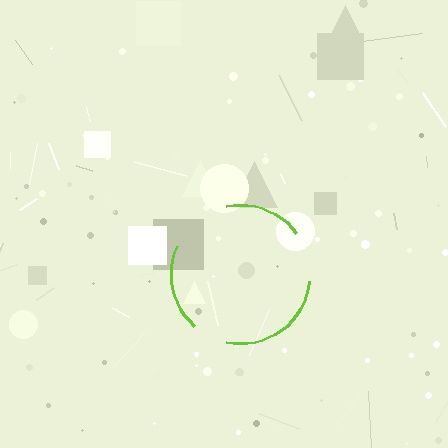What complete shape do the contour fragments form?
The contour fragments form a circle.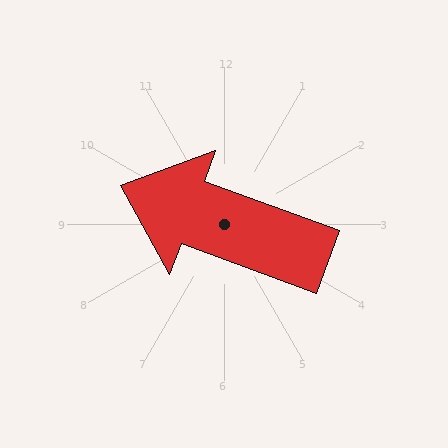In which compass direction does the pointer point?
West.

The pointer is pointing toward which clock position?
Roughly 10 o'clock.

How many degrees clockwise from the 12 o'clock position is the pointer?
Approximately 290 degrees.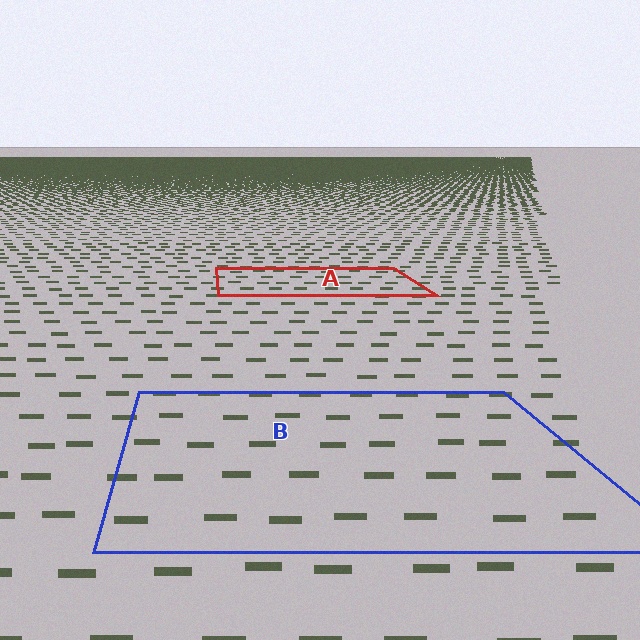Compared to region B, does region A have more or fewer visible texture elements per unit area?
Region A has more texture elements per unit area — they are packed more densely because it is farther away.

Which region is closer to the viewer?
Region B is closer. The texture elements there are larger and more spread out.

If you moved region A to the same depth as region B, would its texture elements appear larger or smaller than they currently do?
They would appear larger. At a closer depth, the same texture elements are projected at a bigger on-screen size.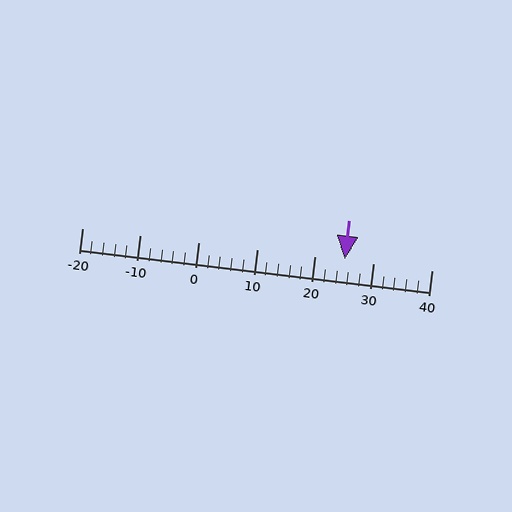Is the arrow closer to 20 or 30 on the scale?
The arrow is closer to 30.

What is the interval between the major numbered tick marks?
The major tick marks are spaced 10 units apart.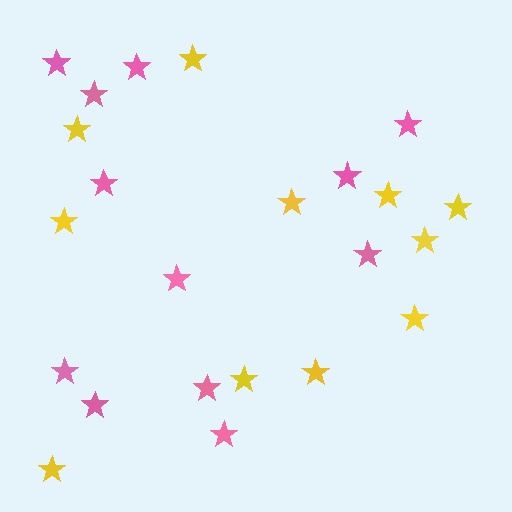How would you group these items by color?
There are 2 groups: one group of pink stars (12) and one group of yellow stars (11).